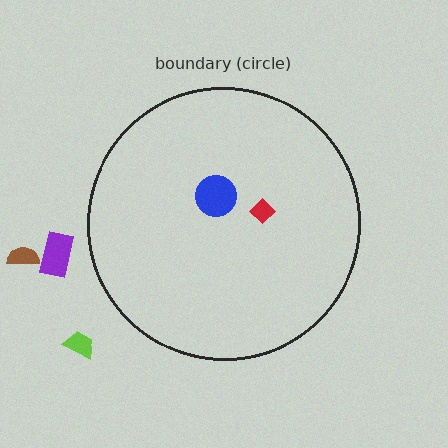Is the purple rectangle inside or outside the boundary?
Outside.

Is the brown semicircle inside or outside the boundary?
Outside.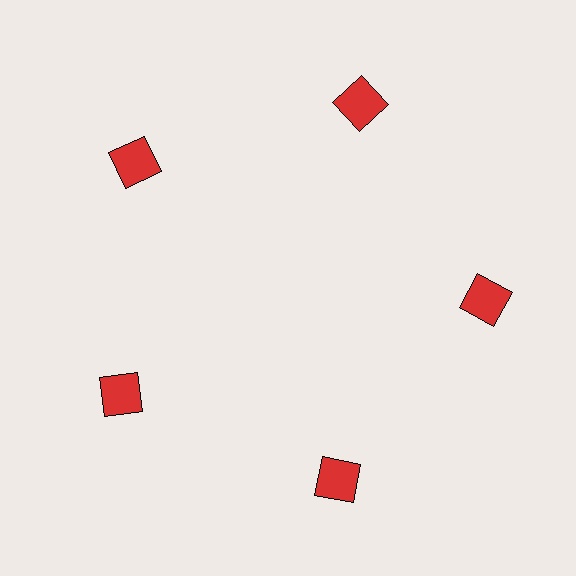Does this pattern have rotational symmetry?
Yes, this pattern has 5-fold rotational symmetry. It looks the same after rotating 72 degrees around the center.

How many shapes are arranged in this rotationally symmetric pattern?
There are 5 shapes, arranged in 5 groups of 1.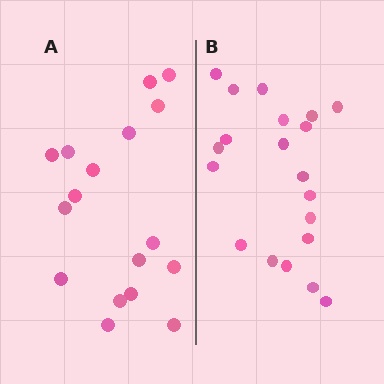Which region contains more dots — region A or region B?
Region B (the right region) has more dots.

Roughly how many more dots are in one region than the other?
Region B has just a few more — roughly 2 or 3 more dots than region A.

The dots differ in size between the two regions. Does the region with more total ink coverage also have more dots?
No. Region A has more total ink coverage because its dots are larger, but region B actually contains more individual dots. Total area can be misleading — the number of items is what matters here.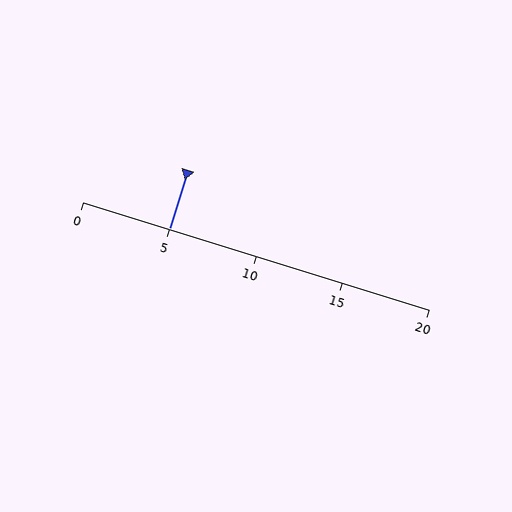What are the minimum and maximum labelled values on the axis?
The axis runs from 0 to 20.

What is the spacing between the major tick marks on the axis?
The major ticks are spaced 5 apart.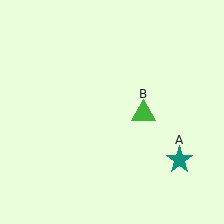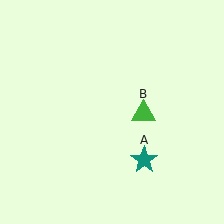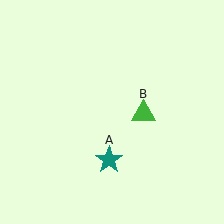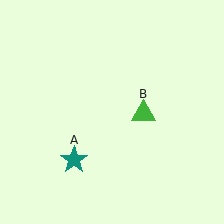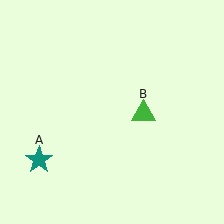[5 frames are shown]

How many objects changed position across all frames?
1 object changed position: teal star (object A).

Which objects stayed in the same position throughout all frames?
Green triangle (object B) remained stationary.